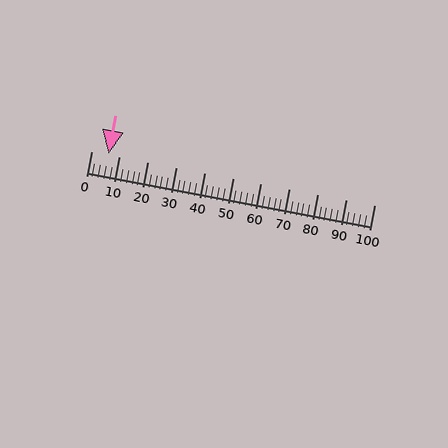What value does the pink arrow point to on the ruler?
The pink arrow points to approximately 6.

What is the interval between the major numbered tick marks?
The major tick marks are spaced 10 units apart.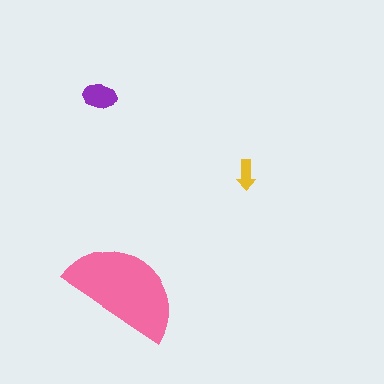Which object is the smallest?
The yellow arrow.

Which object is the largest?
The pink semicircle.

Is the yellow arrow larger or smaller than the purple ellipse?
Smaller.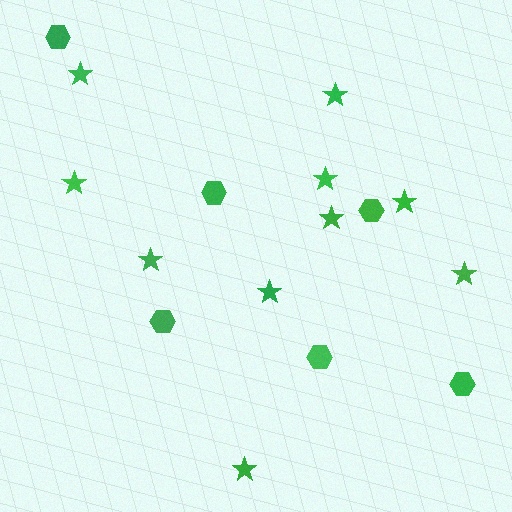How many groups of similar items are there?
There are 2 groups: one group of stars (10) and one group of hexagons (6).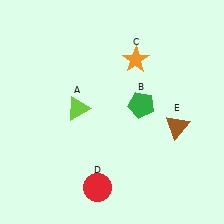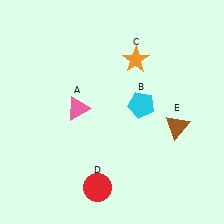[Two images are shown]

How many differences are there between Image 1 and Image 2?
There are 2 differences between the two images.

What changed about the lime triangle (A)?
In Image 1, A is lime. In Image 2, it changed to pink.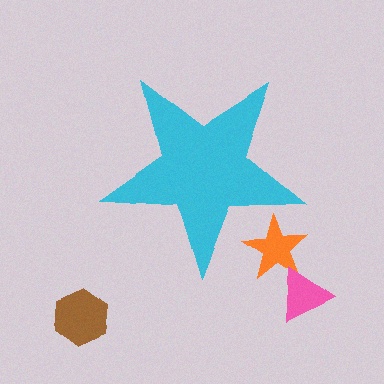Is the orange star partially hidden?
Yes, the orange star is partially hidden behind the cyan star.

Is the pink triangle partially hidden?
No, the pink triangle is fully visible.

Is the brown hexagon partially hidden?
No, the brown hexagon is fully visible.